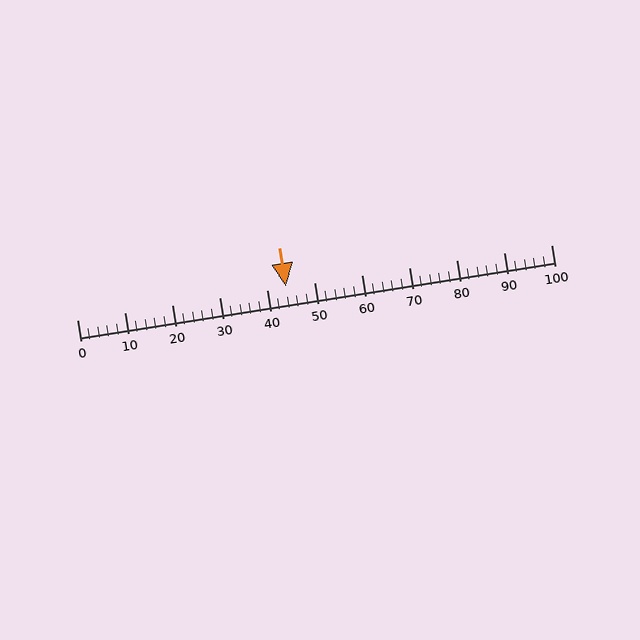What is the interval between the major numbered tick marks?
The major tick marks are spaced 10 units apart.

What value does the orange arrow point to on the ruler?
The orange arrow points to approximately 44.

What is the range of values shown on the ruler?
The ruler shows values from 0 to 100.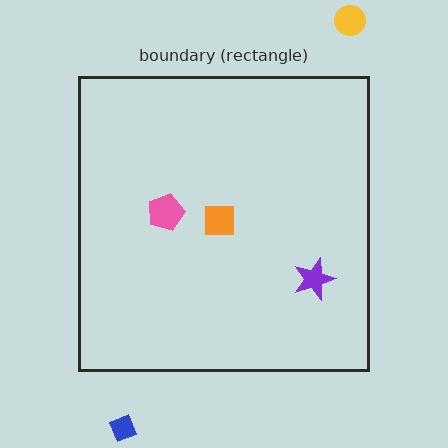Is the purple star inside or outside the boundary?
Inside.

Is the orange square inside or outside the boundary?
Inside.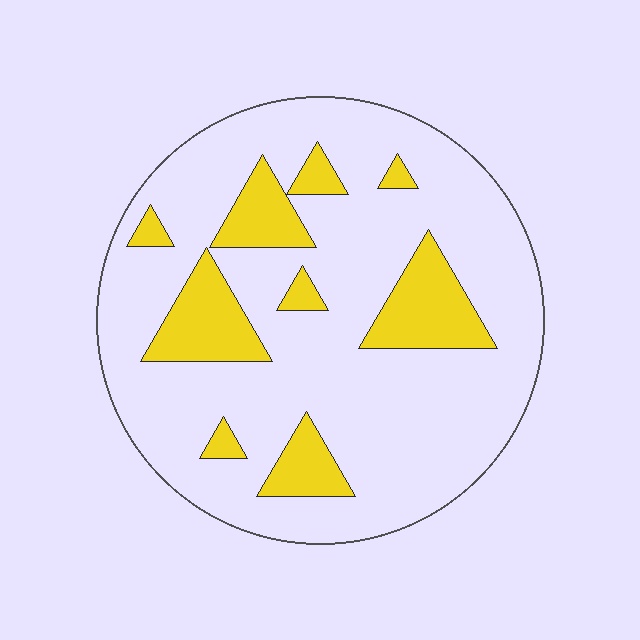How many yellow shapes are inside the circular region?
9.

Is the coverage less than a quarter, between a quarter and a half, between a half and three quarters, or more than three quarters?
Less than a quarter.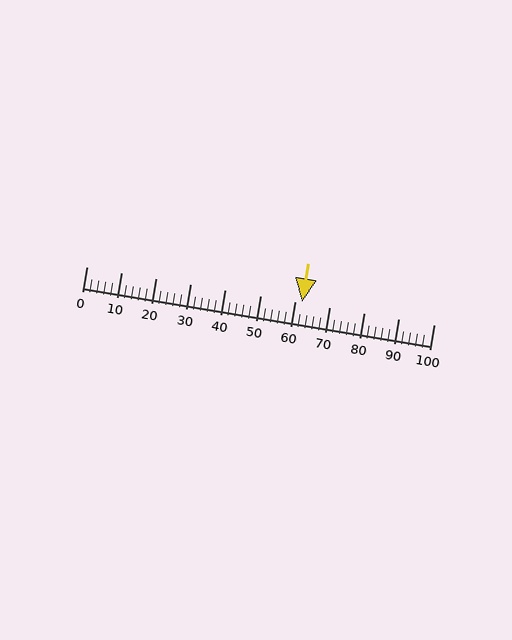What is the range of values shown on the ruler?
The ruler shows values from 0 to 100.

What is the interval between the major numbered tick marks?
The major tick marks are spaced 10 units apart.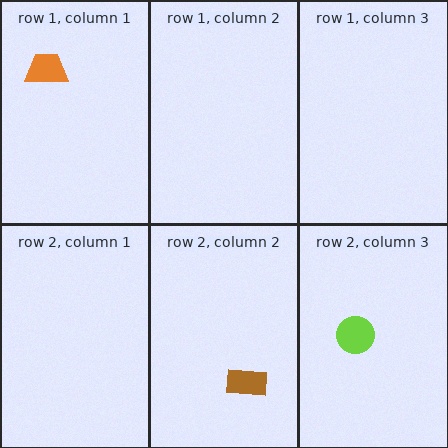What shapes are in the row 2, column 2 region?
The brown rectangle.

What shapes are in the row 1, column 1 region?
The orange trapezoid.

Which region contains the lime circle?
The row 2, column 3 region.